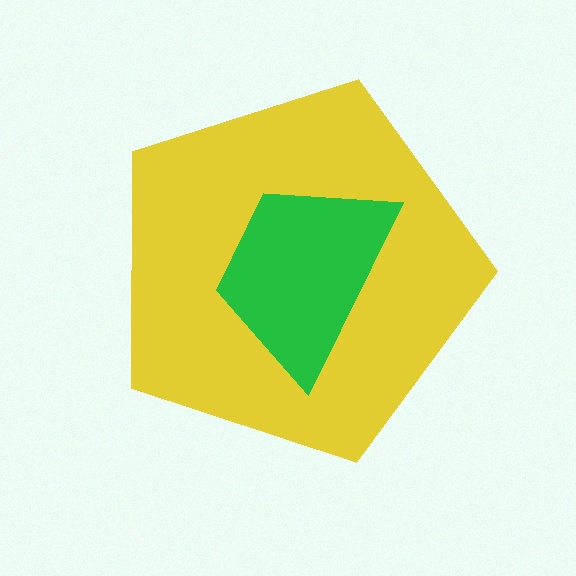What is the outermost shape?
The yellow pentagon.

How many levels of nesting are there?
2.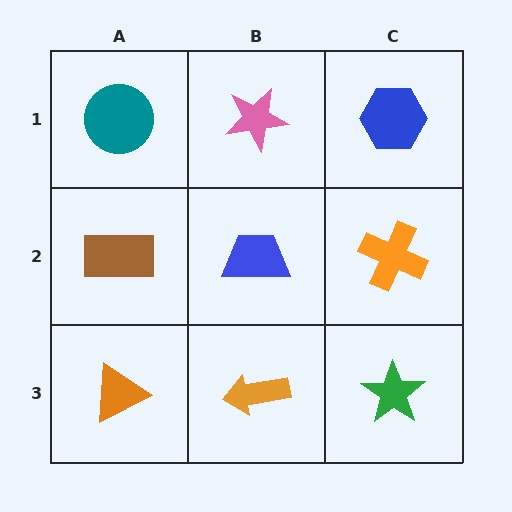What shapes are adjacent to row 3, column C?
An orange cross (row 2, column C), an orange arrow (row 3, column B).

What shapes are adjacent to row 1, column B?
A blue trapezoid (row 2, column B), a teal circle (row 1, column A), a blue hexagon (row 1, column C).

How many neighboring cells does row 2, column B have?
4.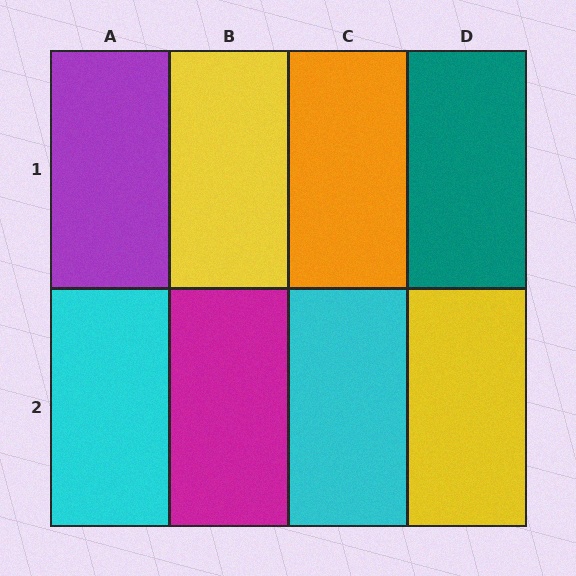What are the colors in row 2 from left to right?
Cyan, magenta, cyan, yellow.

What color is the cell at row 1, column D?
Teal.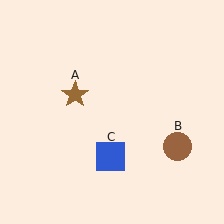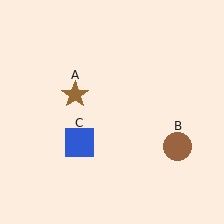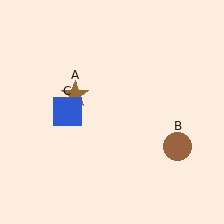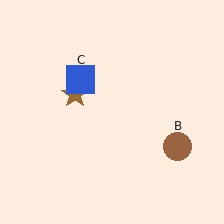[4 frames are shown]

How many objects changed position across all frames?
1 object changed position: blue square (object C).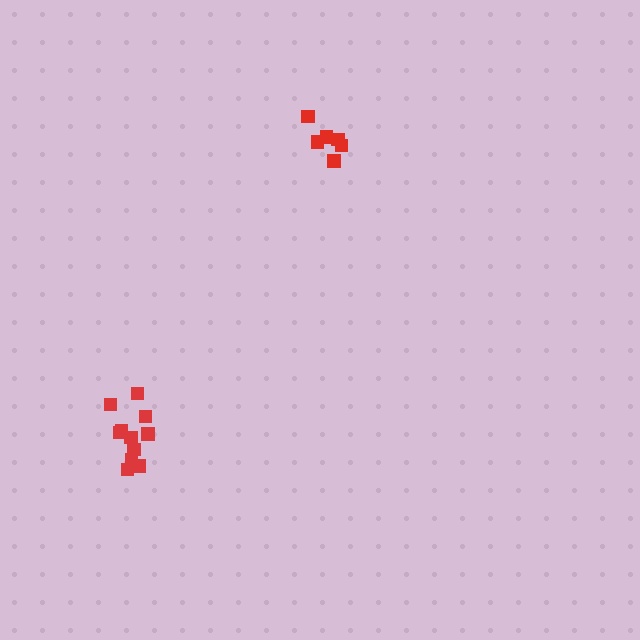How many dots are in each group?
Group 1: 7 dots, Group 2: 11 dots (18 total).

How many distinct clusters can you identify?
There are 2 distinct clusters.